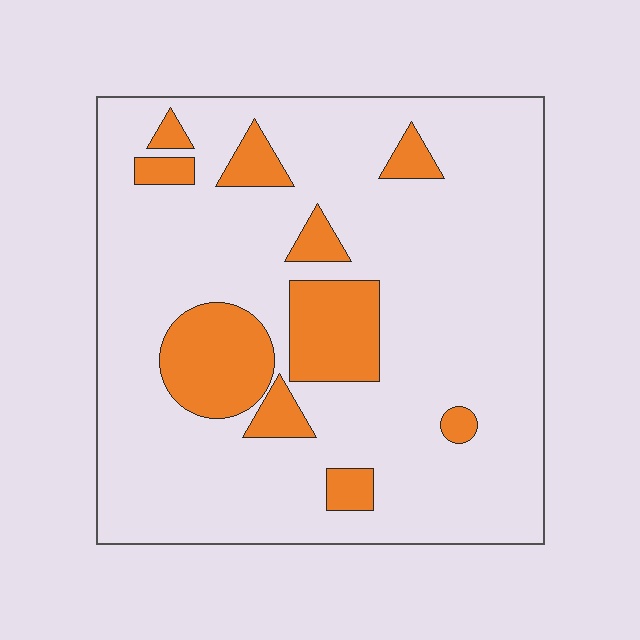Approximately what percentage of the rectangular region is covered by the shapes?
Approximately 15%.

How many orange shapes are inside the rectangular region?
10.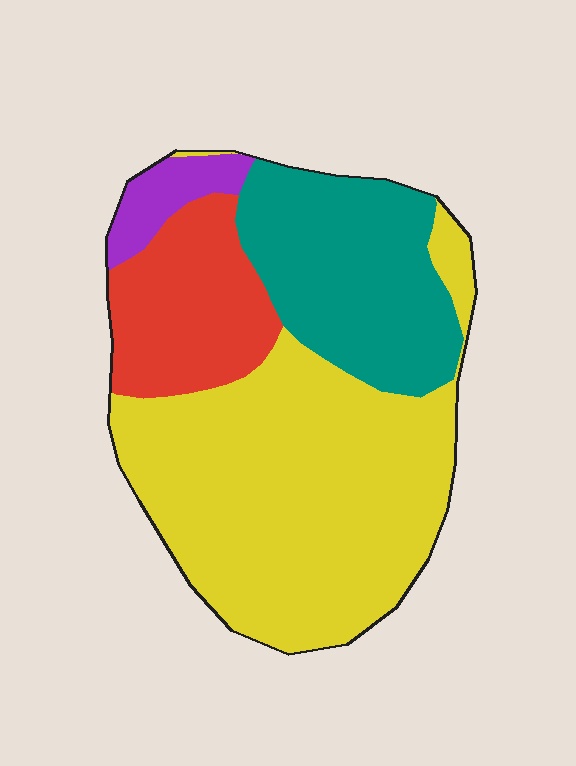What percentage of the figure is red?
Red takes up less than a quarter of the figure.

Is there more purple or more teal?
Teal.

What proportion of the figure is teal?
Teal covers around 25% of the figure.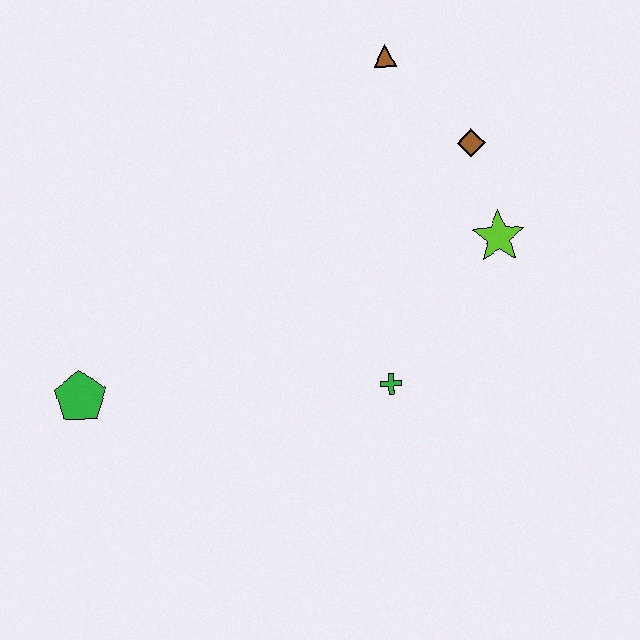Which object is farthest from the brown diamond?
The green pentagon is farthest from the brown diamond.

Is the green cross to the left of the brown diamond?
Yes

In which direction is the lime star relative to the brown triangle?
The lime star is below the brown triangle.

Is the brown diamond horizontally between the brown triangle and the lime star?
Yes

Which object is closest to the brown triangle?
The brown diamond is closest to the brown triangle.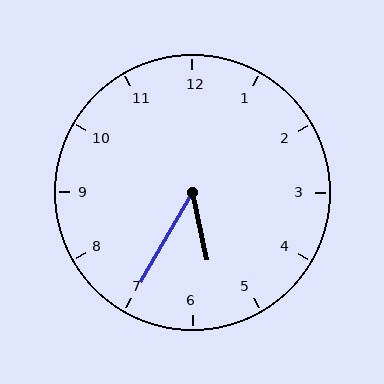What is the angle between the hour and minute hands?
Approximately 42 degrees.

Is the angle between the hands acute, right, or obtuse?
It is acute.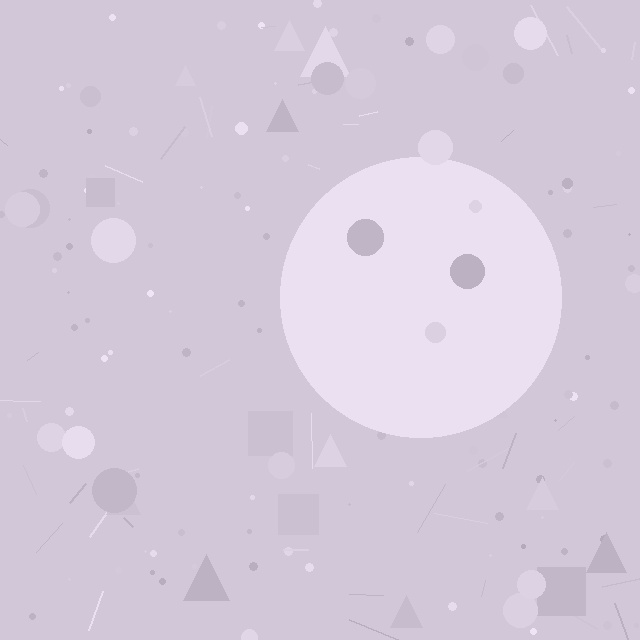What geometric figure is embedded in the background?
A circle is embedded in the background.